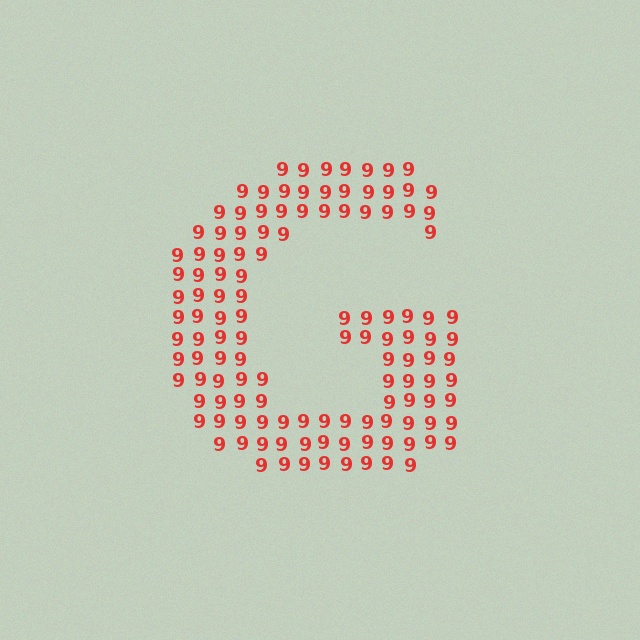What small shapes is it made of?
It is made of small digit 9's.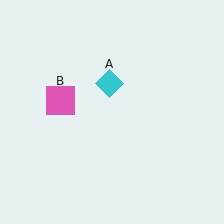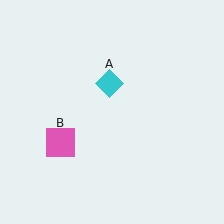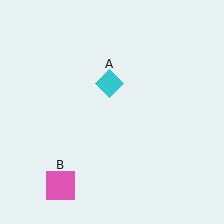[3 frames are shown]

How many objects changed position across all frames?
1 object changed position: pink square (object B).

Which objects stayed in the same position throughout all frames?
Cyan diamond (object A) remained stationary.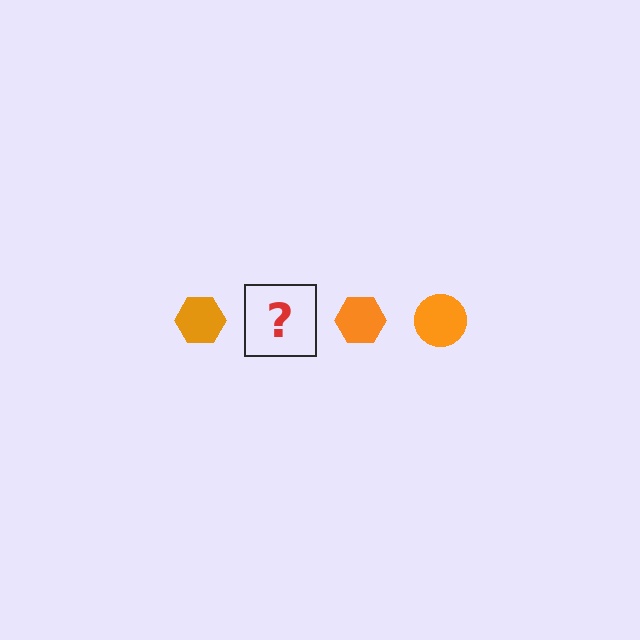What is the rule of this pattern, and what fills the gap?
The rule is that the pattern cycles through hexagon, circle shapes in orange. The gap should be filled with an orange circle.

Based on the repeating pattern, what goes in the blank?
The blank should be an orange circle.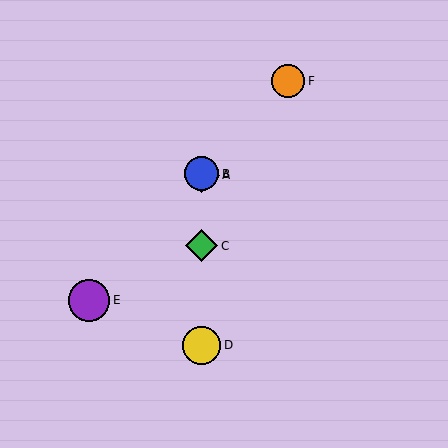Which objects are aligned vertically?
Objects A, B, C, D are aligned vertically.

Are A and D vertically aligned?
Yes, both are at x≈202.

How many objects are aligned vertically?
4 objects (A, B, C, D) are aligned vertically.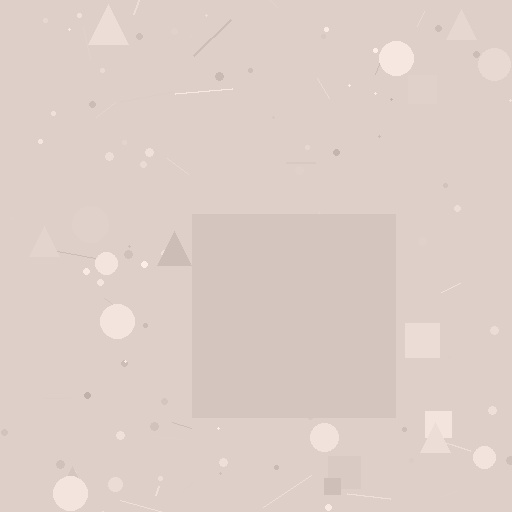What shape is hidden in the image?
A square is hidden in the image.